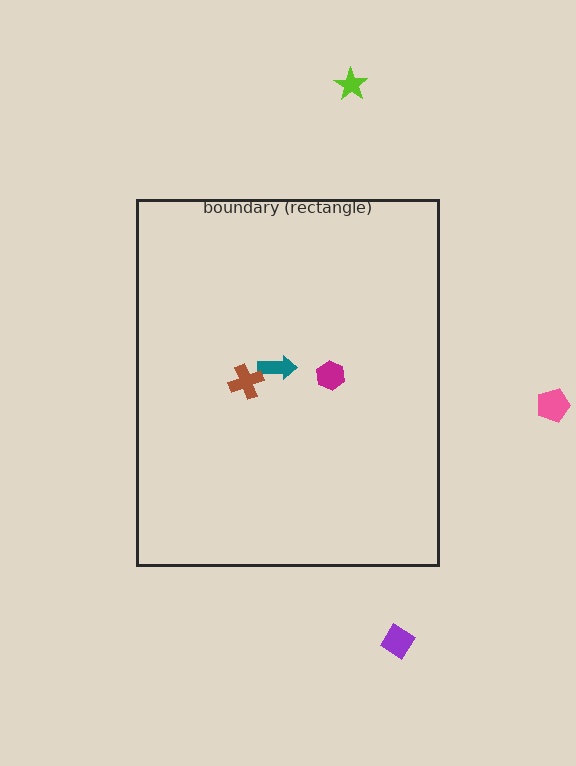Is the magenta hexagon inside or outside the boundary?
Inside.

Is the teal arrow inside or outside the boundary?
Inside.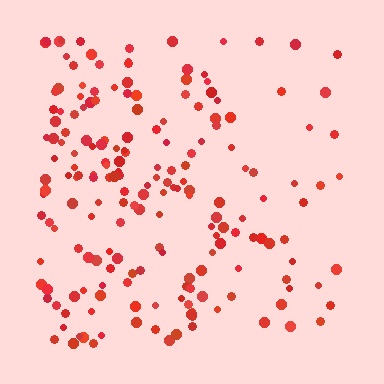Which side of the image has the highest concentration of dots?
The left.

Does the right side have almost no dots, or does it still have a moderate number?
Still a moderate number, just noticeably fewer than the left.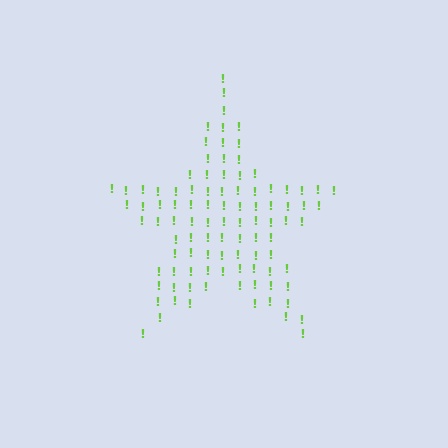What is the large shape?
The large shape is a star.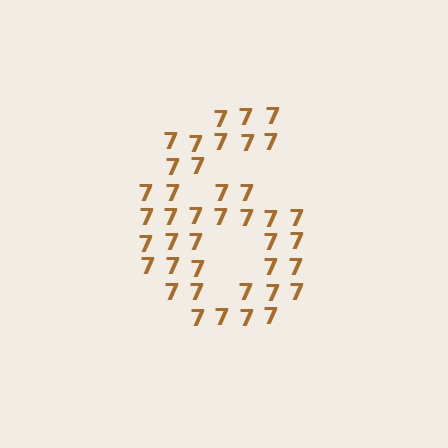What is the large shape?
The large shape is the digit 6.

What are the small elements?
The small elements are digit 7's.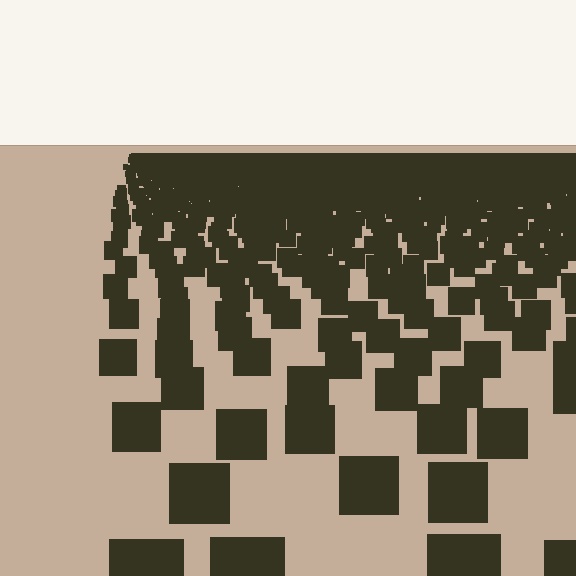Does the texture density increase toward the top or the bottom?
Density increases toward the top.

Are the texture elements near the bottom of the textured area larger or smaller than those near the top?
Larger. Near the bottom, elements are closer to the viewer and appear at a bigger on-screen size.